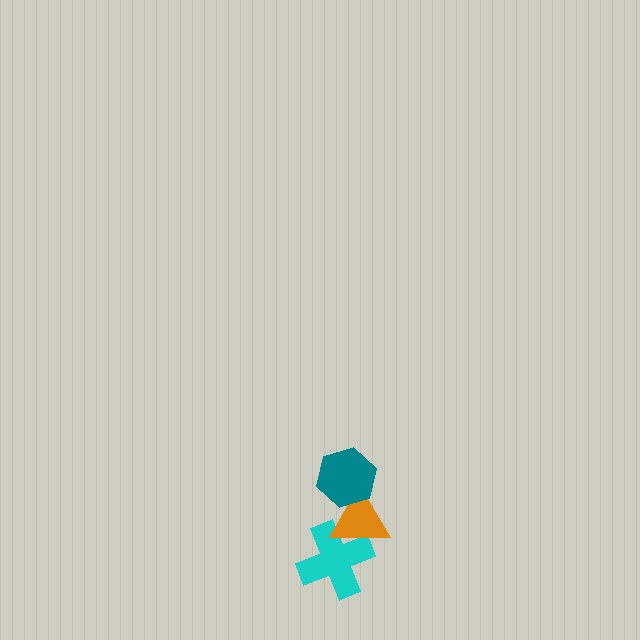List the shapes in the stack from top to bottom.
From top to bottom: the teal hexagon, the orange triangle, the cyan cross.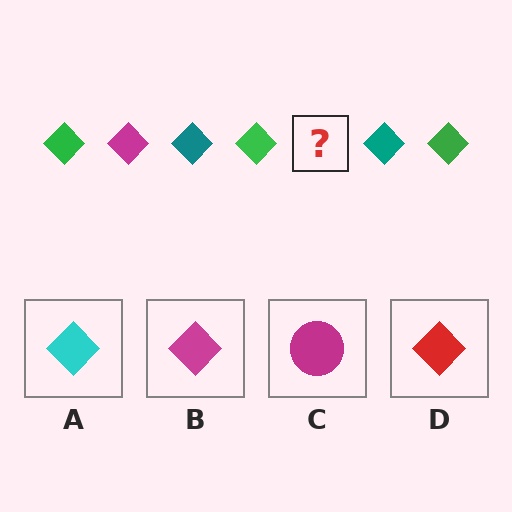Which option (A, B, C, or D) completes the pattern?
B.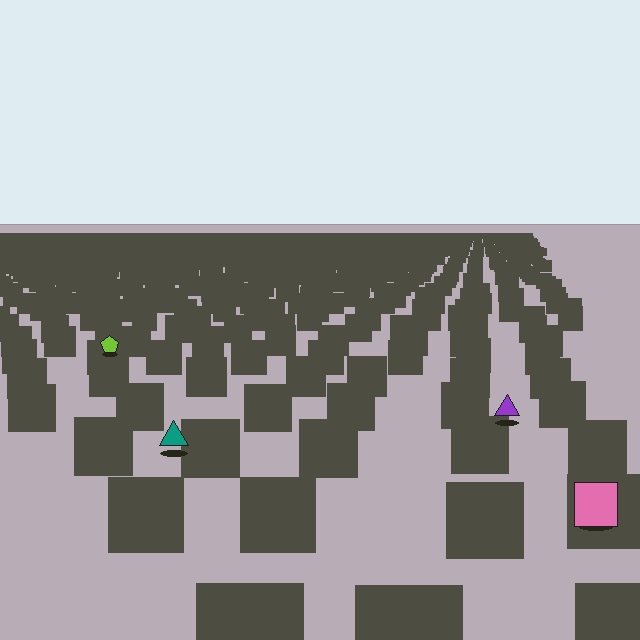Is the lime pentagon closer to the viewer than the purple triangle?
No. The purple triangle is closer — you can tell from the texture gradient: the ground texture is coarser near it.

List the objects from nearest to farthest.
From nearest to farthest: the pink square, the teal triangle, the purple triangle, the lime pentagon.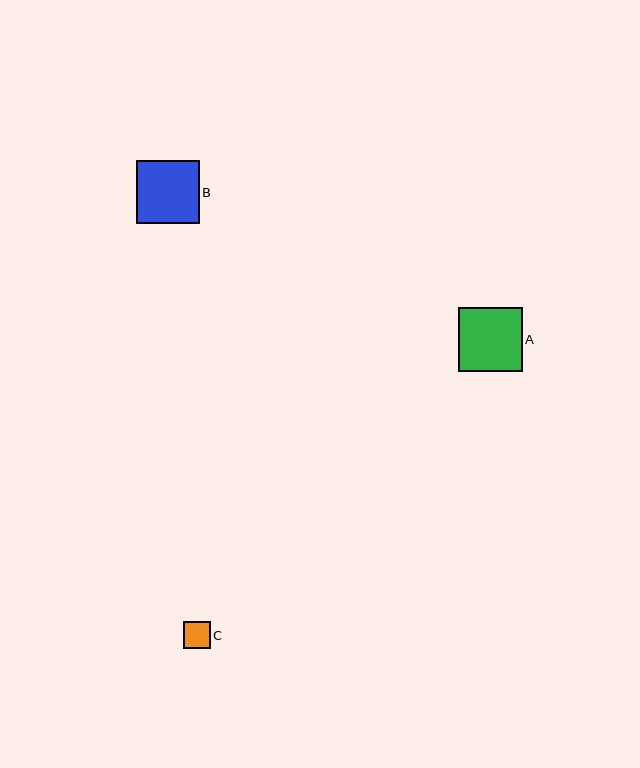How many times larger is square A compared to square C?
Square A is approximately 2.3 times the size of square C.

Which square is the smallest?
Square C is the smallest with a size of approximately 27 pixels.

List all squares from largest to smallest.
From largest to smallest: A, B, C.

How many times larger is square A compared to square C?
Square A is approximately 2.3 times the size of square C.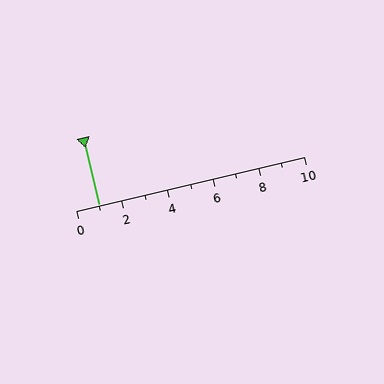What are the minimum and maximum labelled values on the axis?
The axis runs from 0 to 10.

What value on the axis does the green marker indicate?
The marker indicates approximately 1.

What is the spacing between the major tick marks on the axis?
The major ticks are spaced 2 apart.